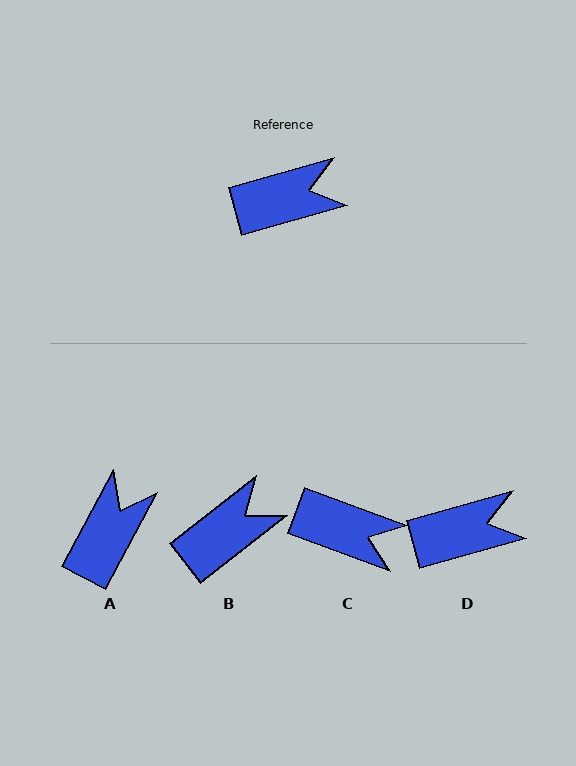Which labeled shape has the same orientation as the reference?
D.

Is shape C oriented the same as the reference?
No, it is off by about 36 degrees.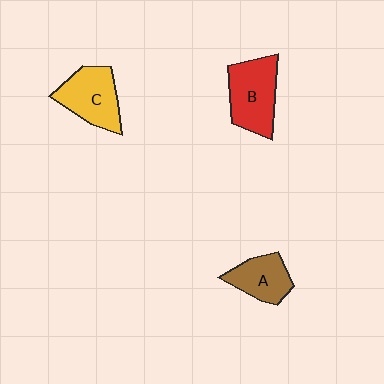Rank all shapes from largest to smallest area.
From largest to smallest: B (red), C (yellow), A (brown).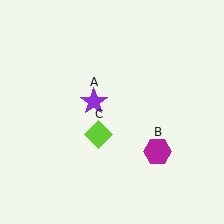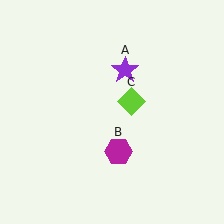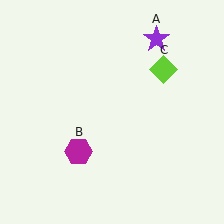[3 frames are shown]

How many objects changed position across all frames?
3 objects changed position: purple star (object A), magenta hexagon (object B), lime diamond (object C).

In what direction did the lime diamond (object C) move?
The lime diamond (object C) moved up and to the right.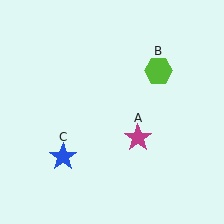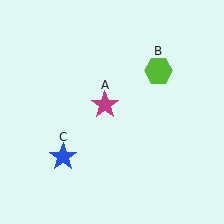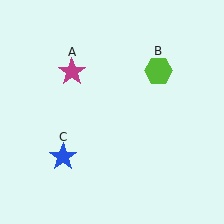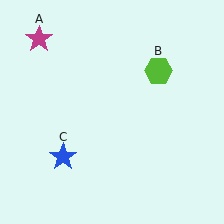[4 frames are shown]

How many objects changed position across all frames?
1 object changed position: magenta star (object A).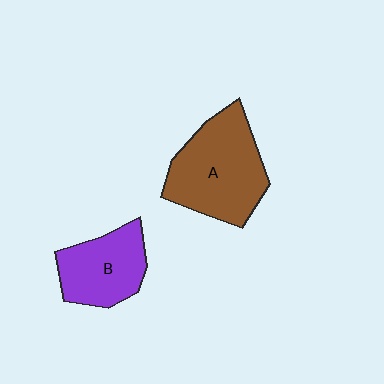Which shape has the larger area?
Shape A (brown).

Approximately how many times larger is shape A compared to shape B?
Approximately 1.5 times.